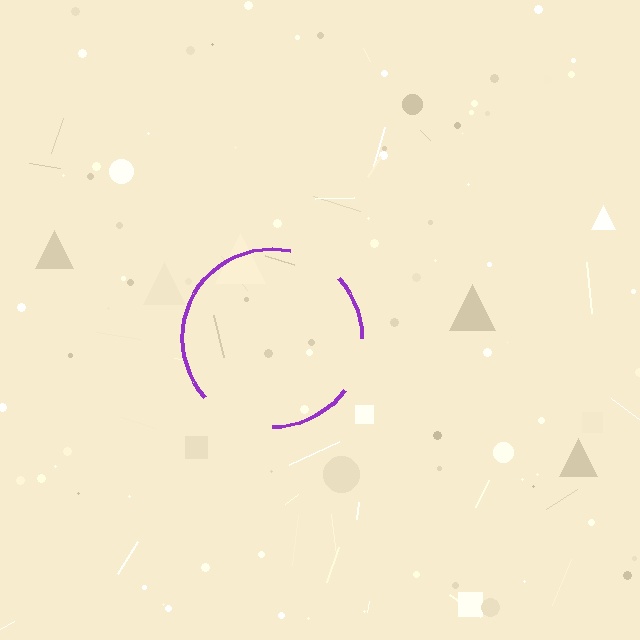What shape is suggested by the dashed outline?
The dashed outline suggests a circle.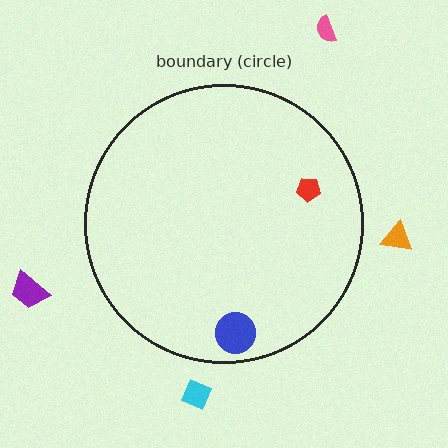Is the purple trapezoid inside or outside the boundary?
Outside.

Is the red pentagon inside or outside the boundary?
Inside.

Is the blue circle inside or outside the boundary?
Inside.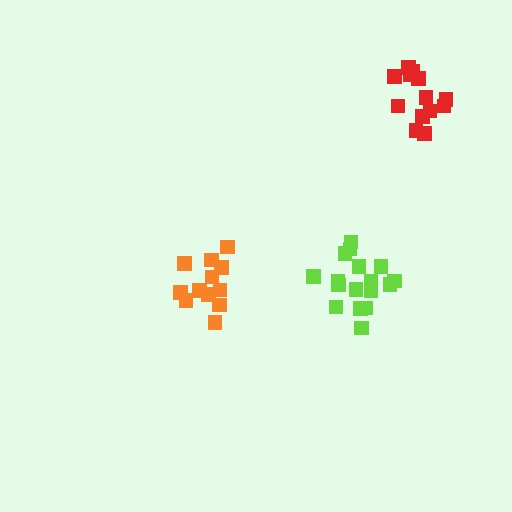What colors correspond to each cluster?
The clusters are colored: red, lime, orange.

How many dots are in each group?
Group 1: 13 dots, Group 2: 17 dots, Group 3: 13 dots (43 total).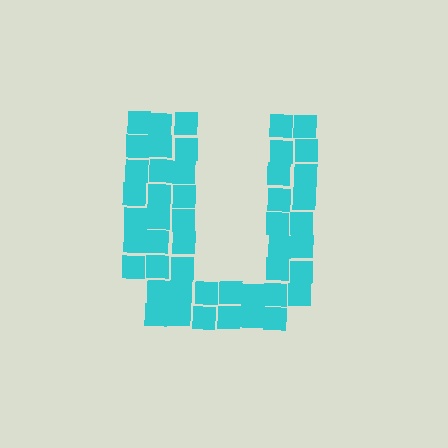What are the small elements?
The small elements are squares.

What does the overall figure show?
The overall figure shows the letter U.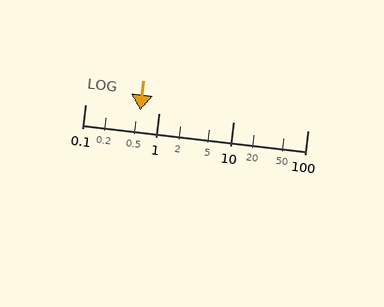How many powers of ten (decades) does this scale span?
The scale spans 3 decades, from 0.1 to 100.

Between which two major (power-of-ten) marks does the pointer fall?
The pointer is between 0.1 and 1.